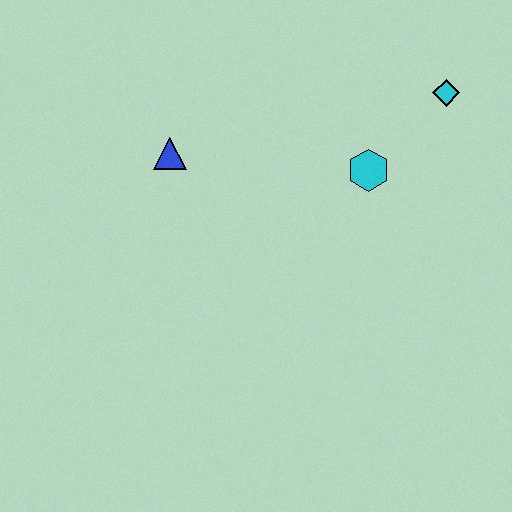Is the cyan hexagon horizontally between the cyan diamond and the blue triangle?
Yes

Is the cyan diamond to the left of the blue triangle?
No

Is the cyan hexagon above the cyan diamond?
No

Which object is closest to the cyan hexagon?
The cyan diamond is closest to the cyan hexagon.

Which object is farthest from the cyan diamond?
The blue triangle is farthest from the cyan diamond.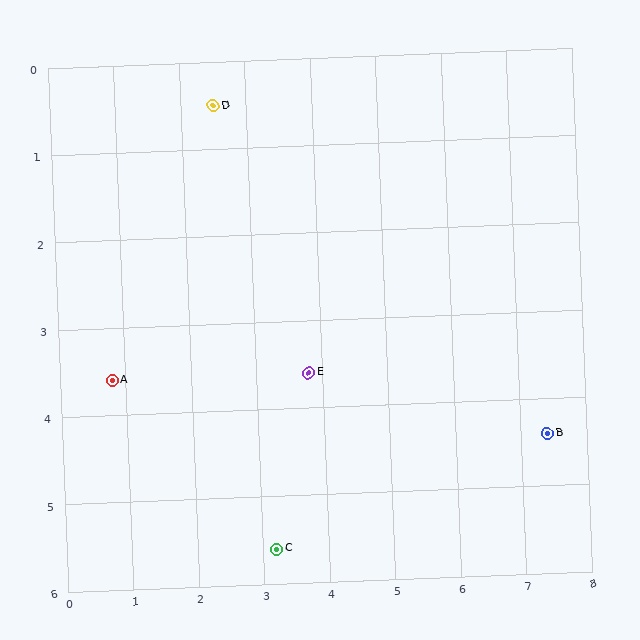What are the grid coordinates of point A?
Point A is at approximately (0.8, 3.6).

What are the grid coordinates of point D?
Point D is at approximately (2.5, 0.5).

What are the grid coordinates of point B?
Point B is at approximately (7.4, 4.4).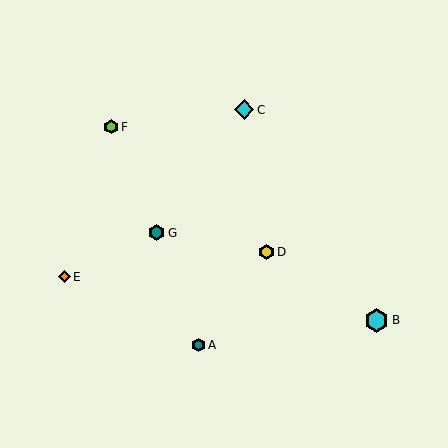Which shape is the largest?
The cyan hexagon (labeled B) is the largest.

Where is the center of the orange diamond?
The center of the orange diamond is at (64, 277).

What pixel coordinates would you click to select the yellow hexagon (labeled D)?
Click at (266, 252) to select the yellow hexagon D.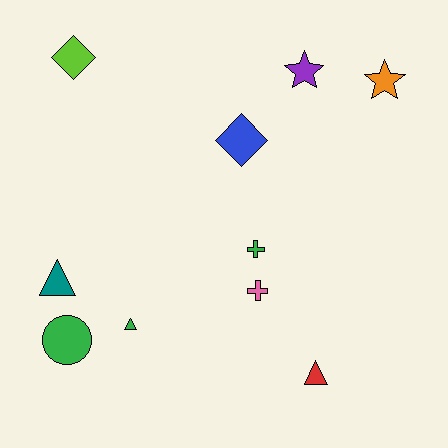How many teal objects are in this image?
There is 1 teal object.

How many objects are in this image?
There are 10 objects.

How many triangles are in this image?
There are 3 triangles.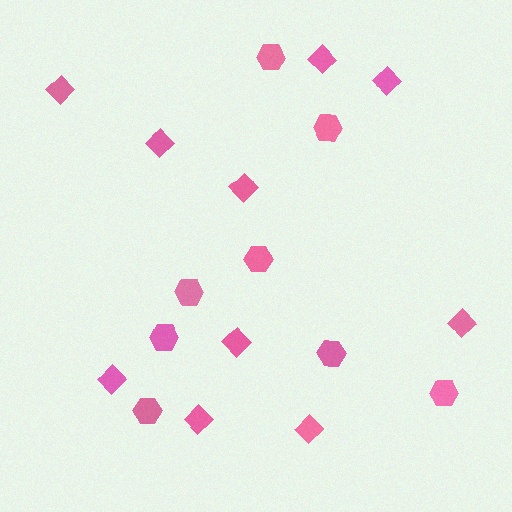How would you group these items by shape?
There are 2 groups: one group of hexagons (8) and one group of diamonds (10).